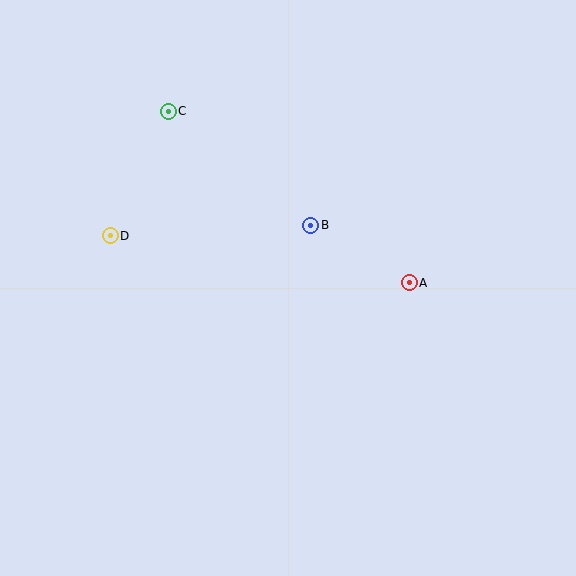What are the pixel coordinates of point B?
Point B is at (311, 225).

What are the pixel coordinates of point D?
Point D is at (110, 236).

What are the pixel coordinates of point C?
Point C is at (168, 111).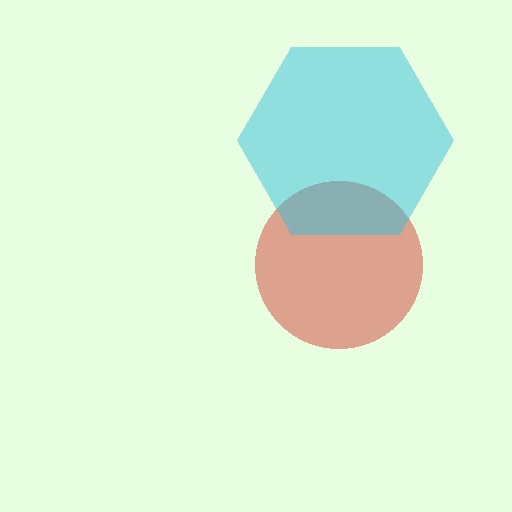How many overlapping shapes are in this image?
There are 2 overlapping shapes in the image.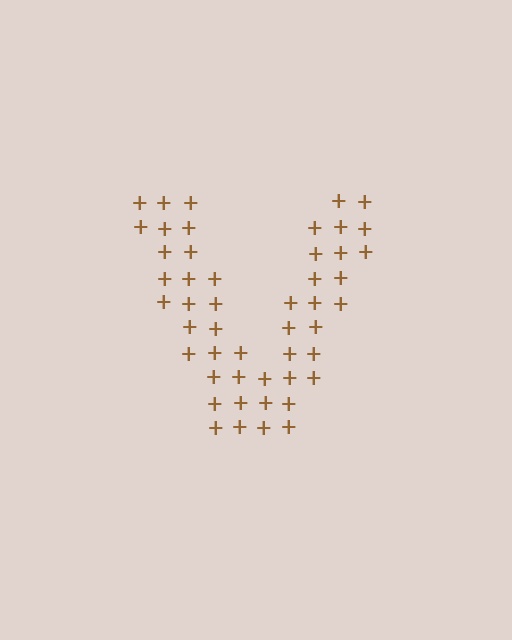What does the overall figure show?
The overall figure shows the letter V.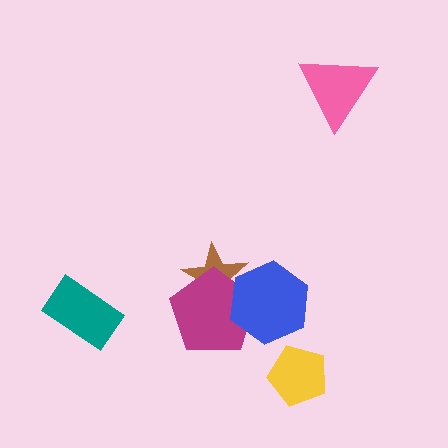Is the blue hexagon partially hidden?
No, no other shape covers it.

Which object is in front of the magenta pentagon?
The blue hexagon is in front of the magenta pentagon.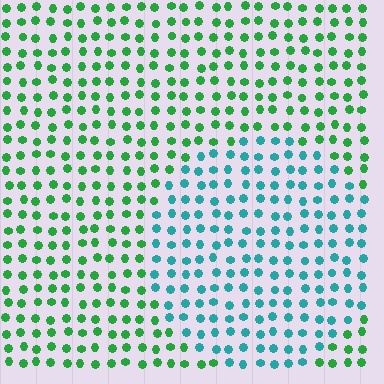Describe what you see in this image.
The image is filled with small green elements in a uniform arrangement. A circle-shaped region is visible where the elements are tinted to a slightly different hue, forming a subtle color boundary.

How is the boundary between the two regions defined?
The boundary is defined purely by a slight shift in hue (about 49 degrees). Spacing, size, and orientation are identical on both sides.